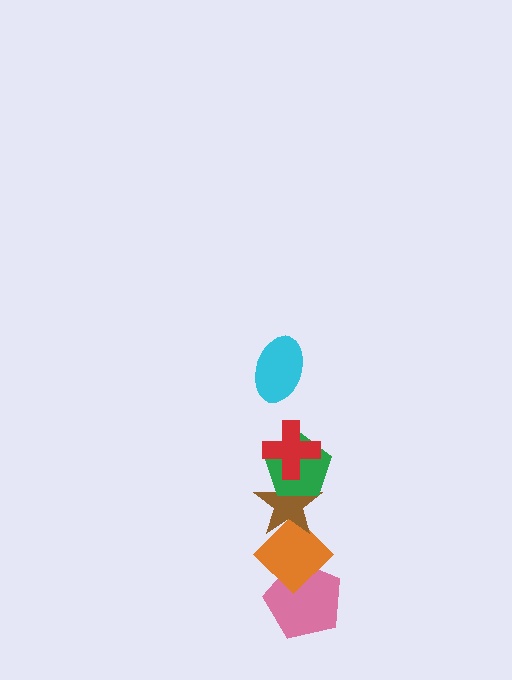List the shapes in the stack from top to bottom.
From top to bottom: the cyan ellipse, the red cross, the green pentagon, the brown star, the orange diamond, the pink pentagon.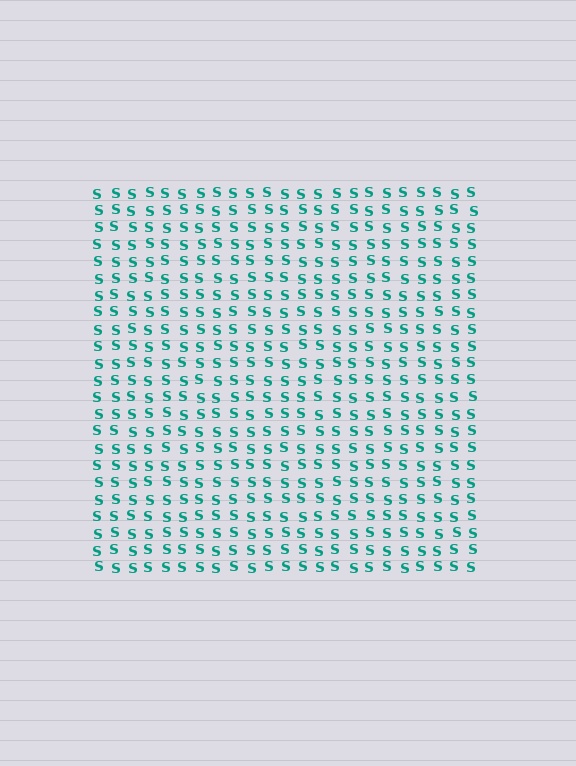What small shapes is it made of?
It is made of small letter S's.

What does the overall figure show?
The overall figure shows a square.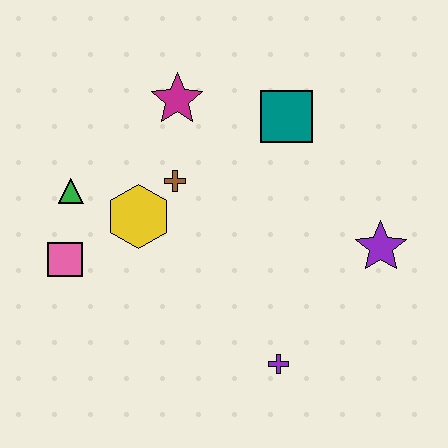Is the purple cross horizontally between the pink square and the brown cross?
No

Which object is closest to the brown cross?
The yellow hexagon is closest to the brown cross.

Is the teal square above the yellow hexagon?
Yes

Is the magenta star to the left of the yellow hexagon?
No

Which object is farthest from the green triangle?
The purple star is farthest from the green triangle.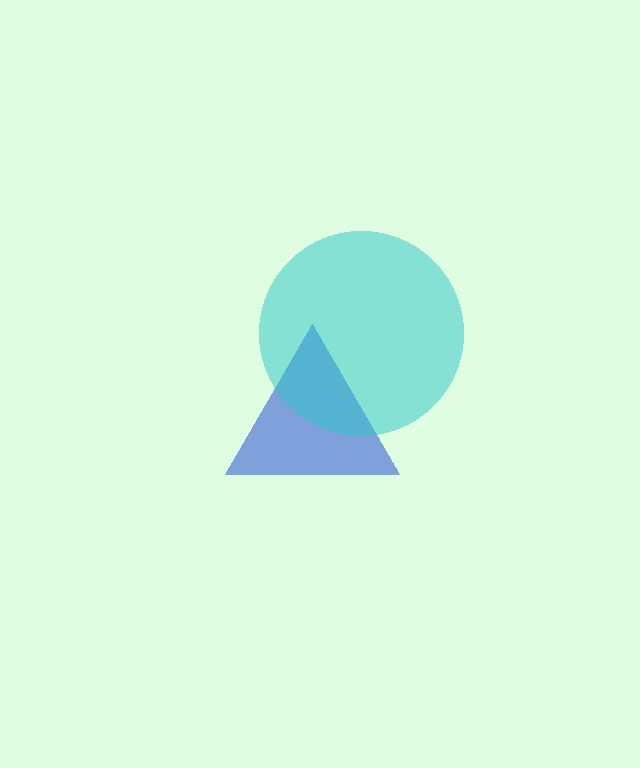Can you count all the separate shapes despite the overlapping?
Yes, there are 2 separate shapes.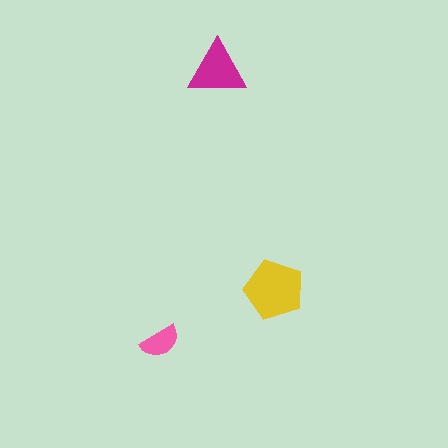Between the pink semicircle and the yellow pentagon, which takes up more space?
The yellow pentagon.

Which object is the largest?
The yellow pentagon.